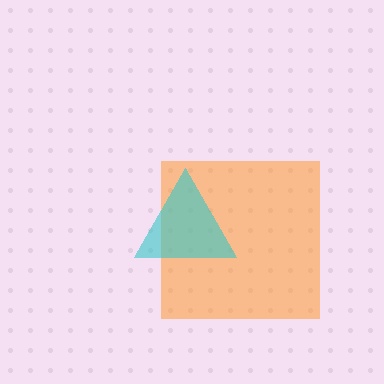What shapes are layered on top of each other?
The layered shapes are: an orange square, a cyan triangle.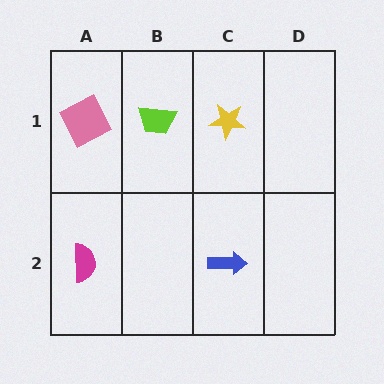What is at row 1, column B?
A lime trapezoid.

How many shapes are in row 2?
2 shapes.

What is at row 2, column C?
A blue arrow.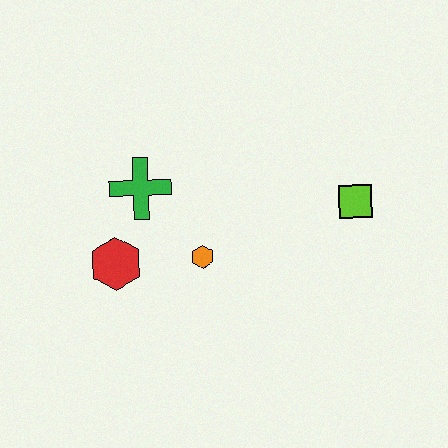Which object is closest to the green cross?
The red hexagon is closest to the green cross.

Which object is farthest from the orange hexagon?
The lime square is farthest from the orange hexagon.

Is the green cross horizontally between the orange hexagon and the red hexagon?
Yes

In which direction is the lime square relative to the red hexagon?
The lime square is to the right of the red hexagon.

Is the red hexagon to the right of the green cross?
No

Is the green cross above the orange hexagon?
Yes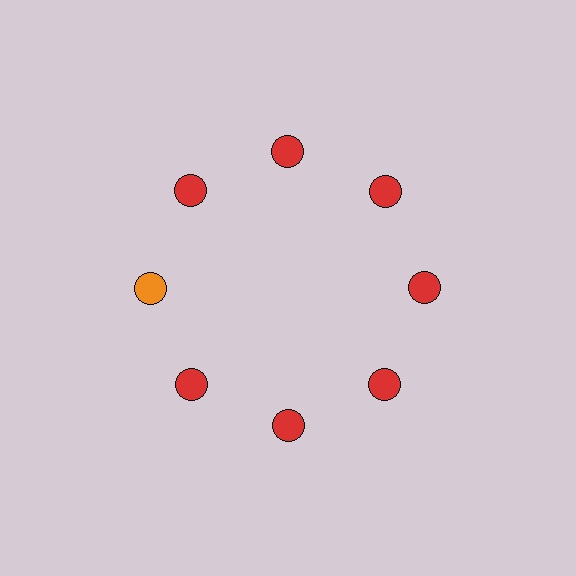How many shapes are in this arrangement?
There are 8 shapes arranged in a ring pattern.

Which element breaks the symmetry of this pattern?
The orange circle at roughly the 9 o'clock position breaks the symmetry. All other shapes are red circles.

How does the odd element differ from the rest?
It has a different color: orange instead of red.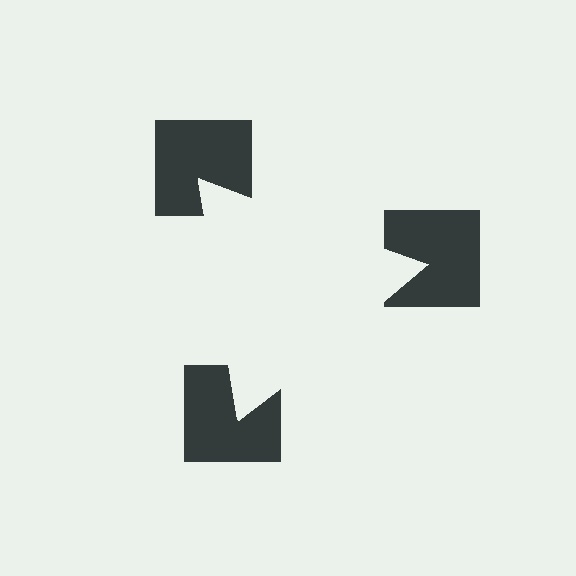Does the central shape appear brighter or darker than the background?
It typically appears slightly brighter than the background, even though no actual brightness change is drawn.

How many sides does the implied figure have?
3 sides.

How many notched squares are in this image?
There are 3 — one at each vertex of the illusory triangle.